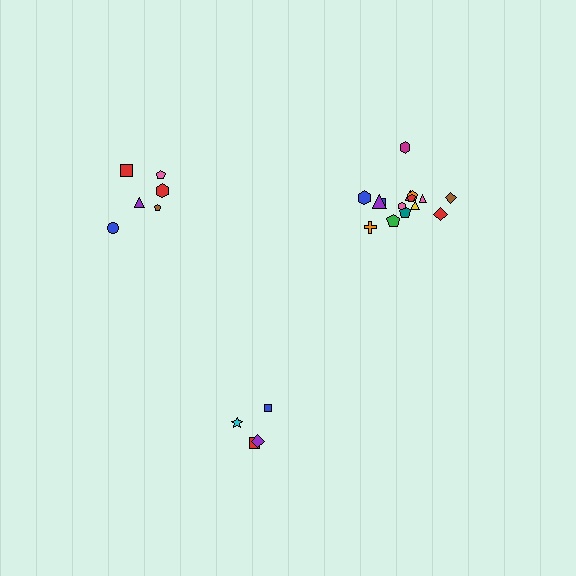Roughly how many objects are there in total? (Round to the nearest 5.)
Roughly 25 objects in total.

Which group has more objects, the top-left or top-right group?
The top-right group.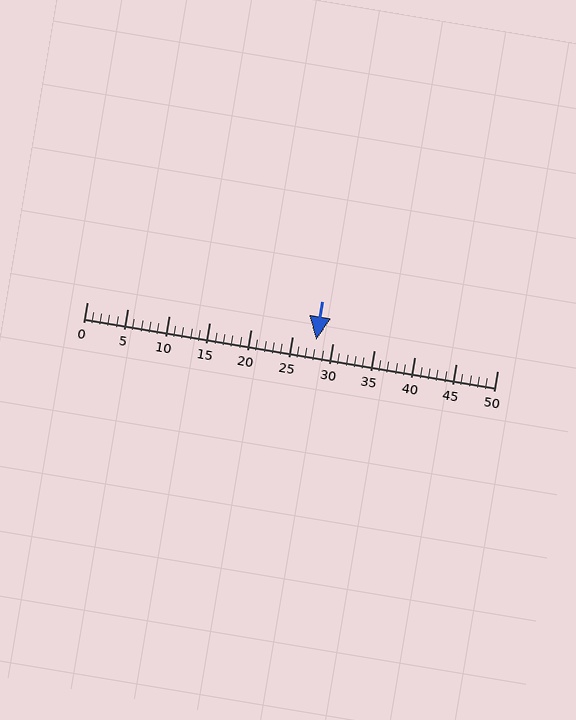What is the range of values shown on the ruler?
The ruler shows values from 0 to 50.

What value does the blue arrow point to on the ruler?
The blue arrow points to approximately 28.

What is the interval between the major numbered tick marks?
The major tick marks are spaced 5 units apart.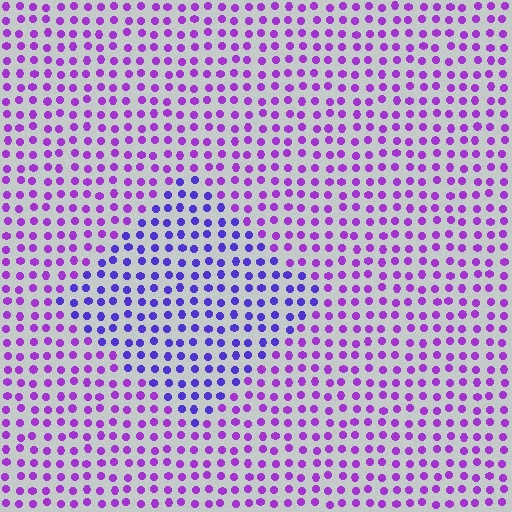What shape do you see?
I see a diamond.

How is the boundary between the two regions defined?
The boundary is defined purely by a slight shift in hue (about 32 degrees). Spacing, size, and orientation are identical on both sides.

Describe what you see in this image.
The image is filled with small purple elements in a uniform arrangement. A diamond-shaped region is visible where the elements are tinted to a slightly different hue, forming a subtle color boundary.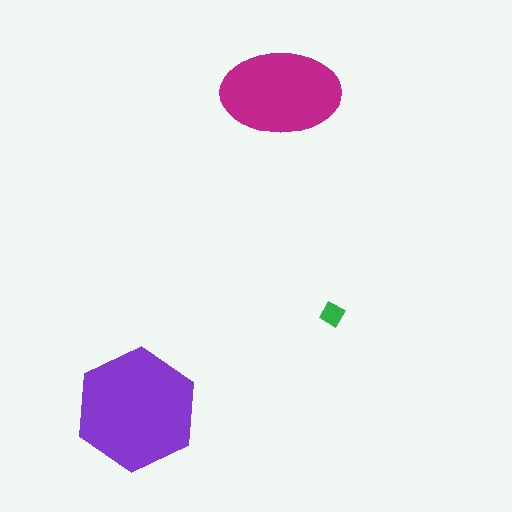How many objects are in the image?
There are 3 objects in the image.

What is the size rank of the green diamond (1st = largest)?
3rd.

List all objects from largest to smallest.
The purple hexagon, the magenta ellipse, the green diamond.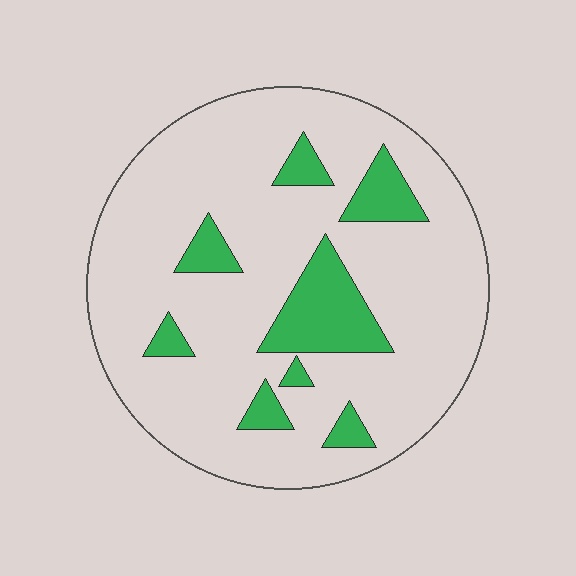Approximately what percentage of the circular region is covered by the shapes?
Approximately 15%.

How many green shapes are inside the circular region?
8.